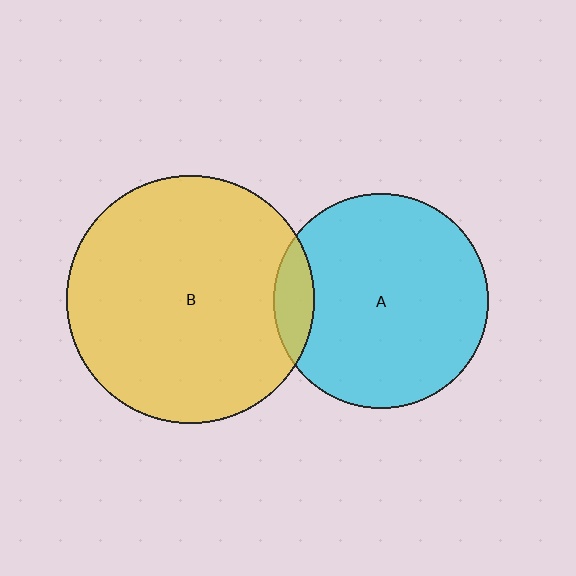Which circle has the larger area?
Circle B (yellow).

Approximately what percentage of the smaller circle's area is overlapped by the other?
Approximately 10%.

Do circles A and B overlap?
Yes.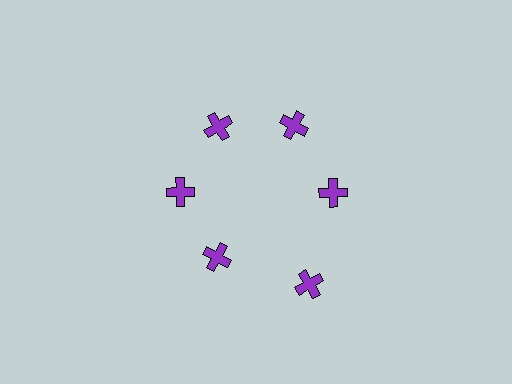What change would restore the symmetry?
The symmetry would be restored by moving it inward, back onto the ring so that all 6 crosses sit at equal angles and equal distance from the center.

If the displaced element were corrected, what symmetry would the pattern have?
It would have 6-fold rotational symmetry — the pattern would map onto itself every 60 degrees.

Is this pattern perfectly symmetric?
No. The 6 purple crosses are arranged in a ring, but one element near the 5 o'clock position is pushed outward from the center, breaking the 6-fold rotational symmetry.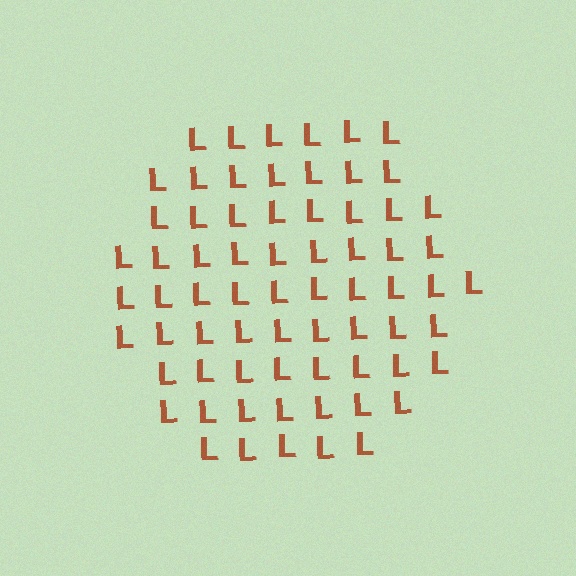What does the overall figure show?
The overall figure shows a hexagon.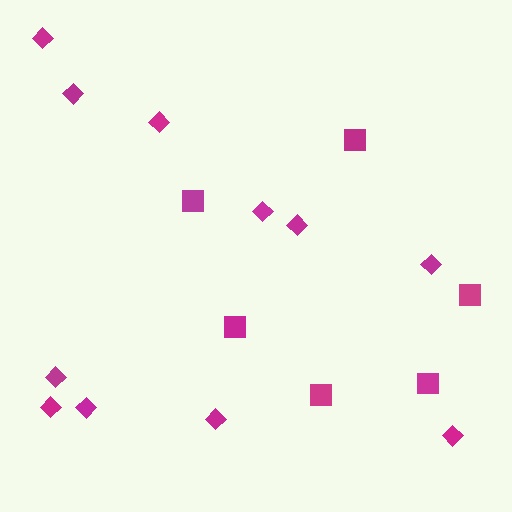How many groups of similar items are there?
There are 2 groups: one group of diamonds (11) and one group of squares (6).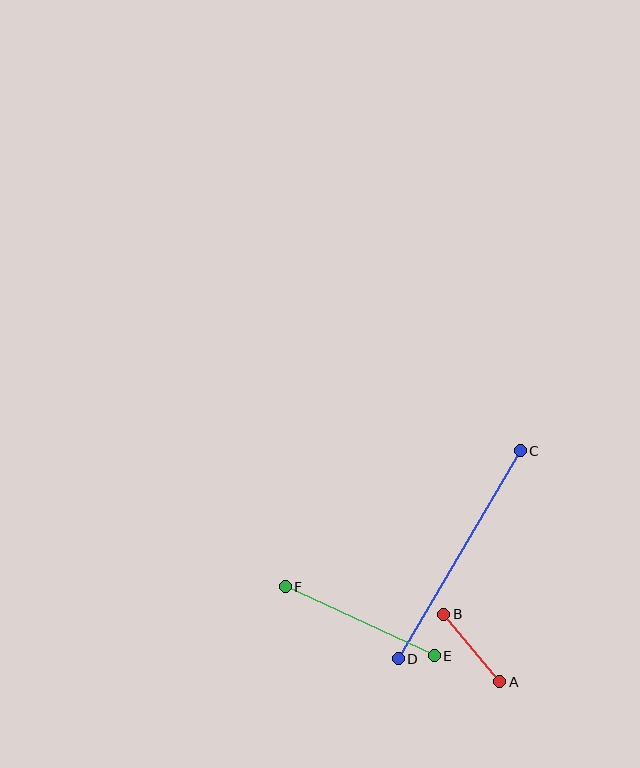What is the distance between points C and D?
The distance is approximately 241 pixels.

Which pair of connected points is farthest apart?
Points C and D are farthest apart.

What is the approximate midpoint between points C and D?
The midpoint is at approximately (459, 555) pixels.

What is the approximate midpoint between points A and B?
The midpoint is at approximately (472, 648) pixels.